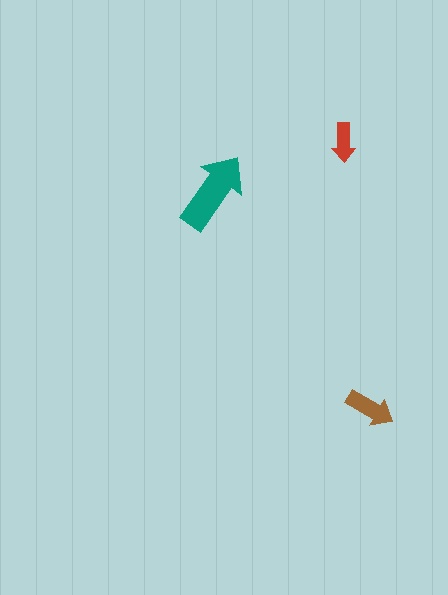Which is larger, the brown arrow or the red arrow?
The brown one.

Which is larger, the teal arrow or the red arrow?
The teal one.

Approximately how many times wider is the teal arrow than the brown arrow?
About 1.5 times wider.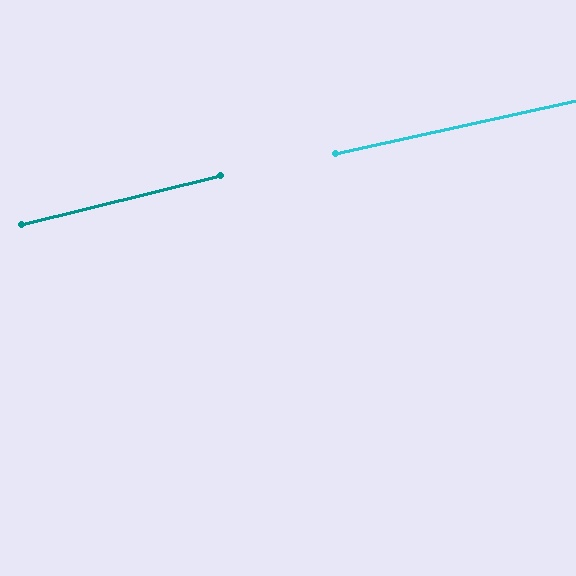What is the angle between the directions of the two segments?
Approximately 1 degree.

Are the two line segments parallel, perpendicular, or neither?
Parallel — their directions differ by only 1.2°.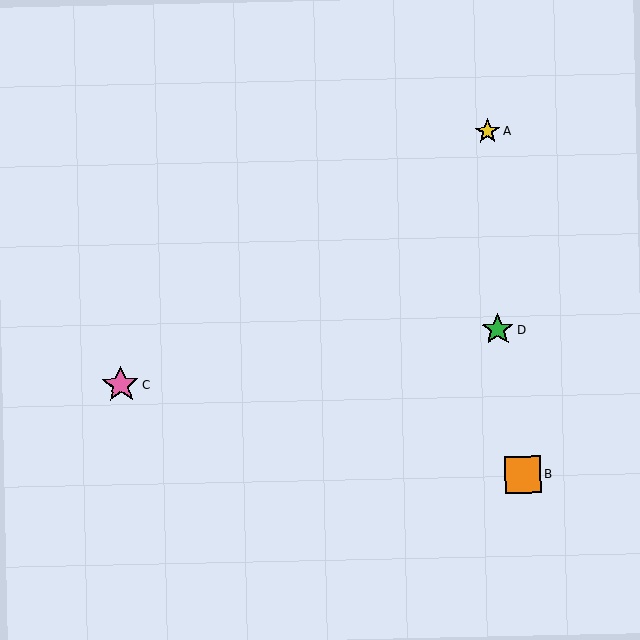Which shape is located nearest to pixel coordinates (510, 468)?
The orange square (labeled B) at (523, 475) is nearest to that location.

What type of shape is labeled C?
Shape C is a pink star.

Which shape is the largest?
The pink star (labeled C) is the largest.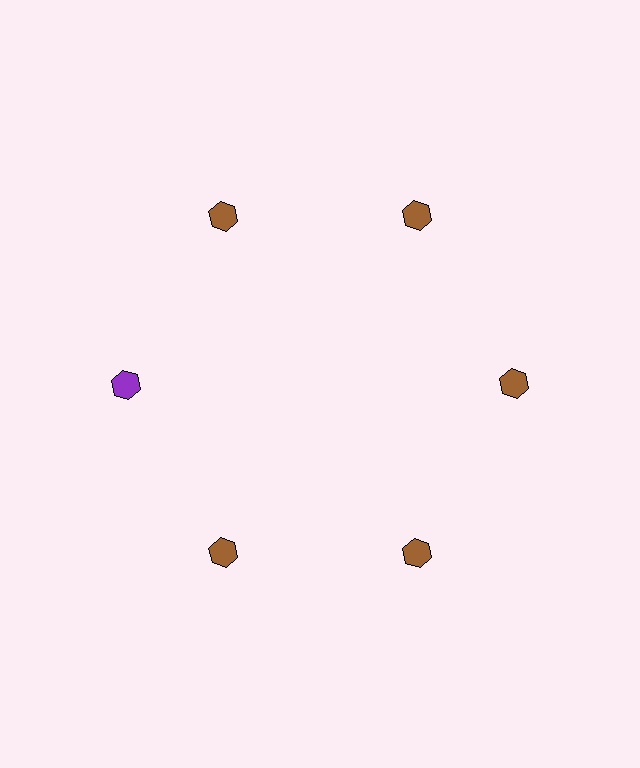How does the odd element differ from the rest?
It has a different color: purple instead of brown.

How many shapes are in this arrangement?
There are 6 shapes arranged in a ring pattern.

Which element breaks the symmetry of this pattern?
The purple hexagon at roughly the 9 o'clock position breaks the symmetry. All other shapes are brown hexagons.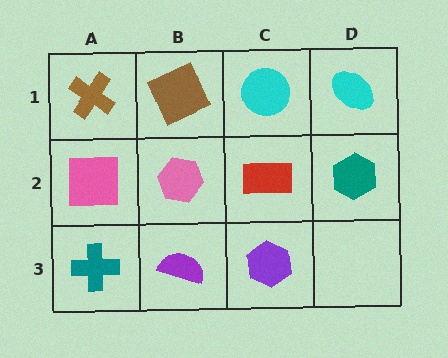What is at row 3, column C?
A purple hexagon.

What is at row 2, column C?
A red rectangle.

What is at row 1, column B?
A brown square.